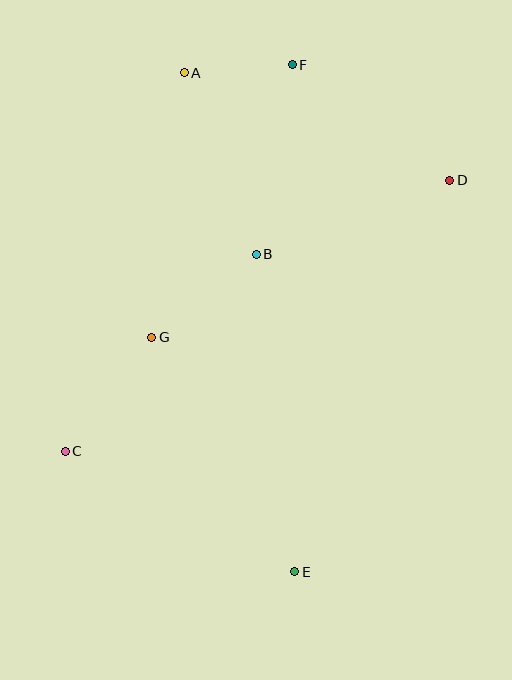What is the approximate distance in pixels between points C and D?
The distance between C and D is approximately 470 pixels.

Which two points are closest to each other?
Points A and F are closest to each other.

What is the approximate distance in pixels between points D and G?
The distance between D and G is approximately 337 pixels.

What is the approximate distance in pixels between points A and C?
The distance between A and C is approximately 397 pixels.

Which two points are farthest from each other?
Points A and E are farthest from each other.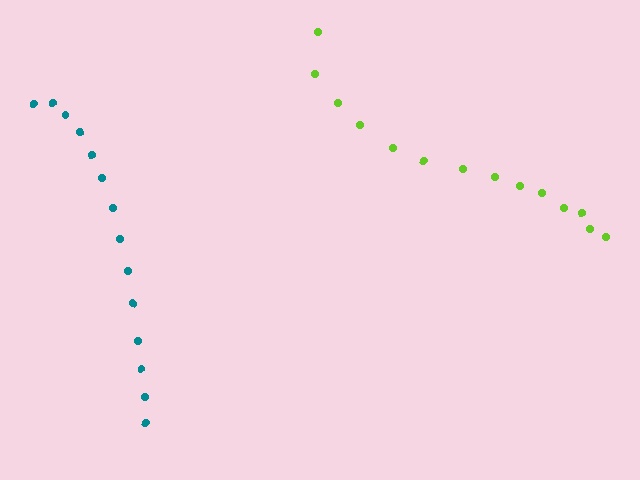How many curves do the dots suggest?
There are 2 distinct paths.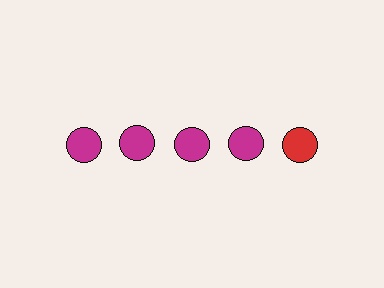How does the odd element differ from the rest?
It has a different color: red instead of magenta.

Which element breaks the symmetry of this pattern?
The red circle in the top row, rightmost column breaks the symmetry. All other shapes are magenta circles.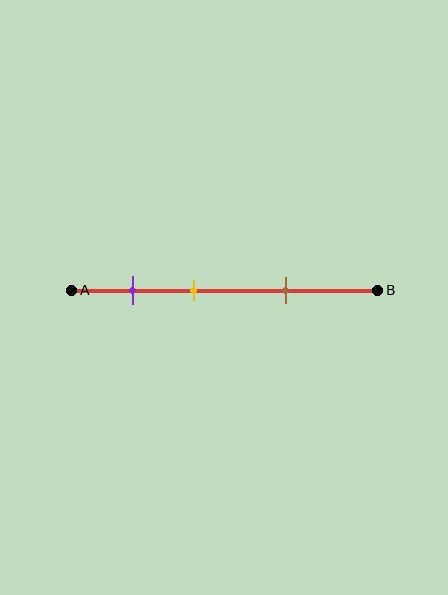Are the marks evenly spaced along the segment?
Yes, the marks are approximately evenly spaced.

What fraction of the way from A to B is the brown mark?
The brown mark is approximately 70% (0.7) of the way from A to B.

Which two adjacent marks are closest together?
The purple and yellow marks are the closest adjacent pair.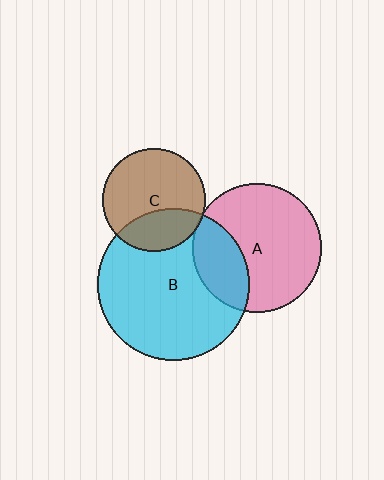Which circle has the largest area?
Circle B (cyan).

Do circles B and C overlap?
Yes.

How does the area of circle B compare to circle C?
Approximately 2.2 times.